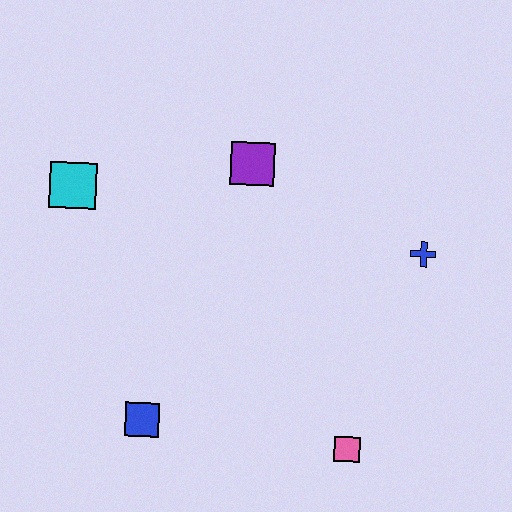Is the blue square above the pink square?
Yes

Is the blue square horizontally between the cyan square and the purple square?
Yes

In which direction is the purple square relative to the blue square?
The purple square is above the blue square.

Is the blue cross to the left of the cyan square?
No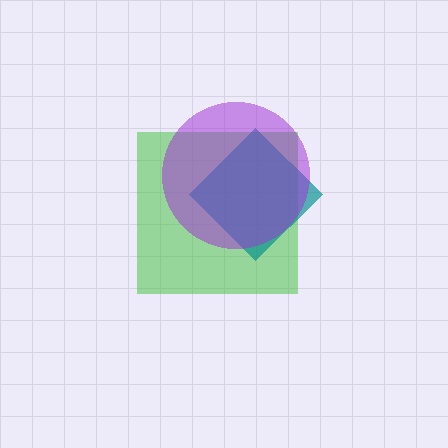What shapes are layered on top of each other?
The layered shapes are: a green square, a teal diamond, a purple circle.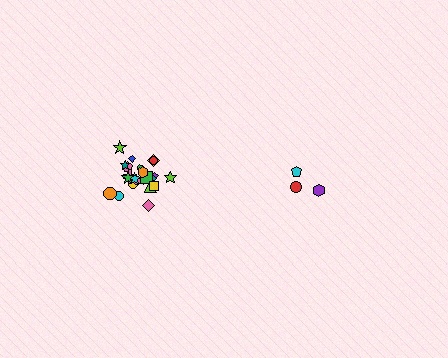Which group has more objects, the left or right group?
The left group.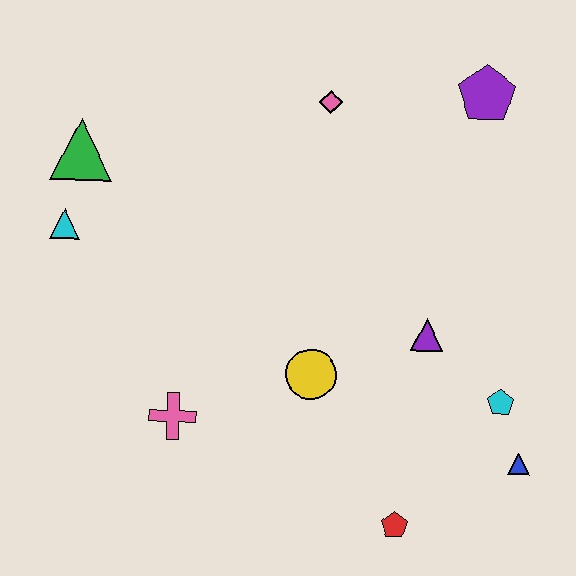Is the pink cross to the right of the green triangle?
Yes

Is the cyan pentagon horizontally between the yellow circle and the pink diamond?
No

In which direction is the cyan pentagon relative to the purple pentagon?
The cyan pentagon is below the purple pentagon.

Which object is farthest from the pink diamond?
The red pentagon is farthest from the pink diamond.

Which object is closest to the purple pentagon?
The pink diamond is closest to the purple pentagon.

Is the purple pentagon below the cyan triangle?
No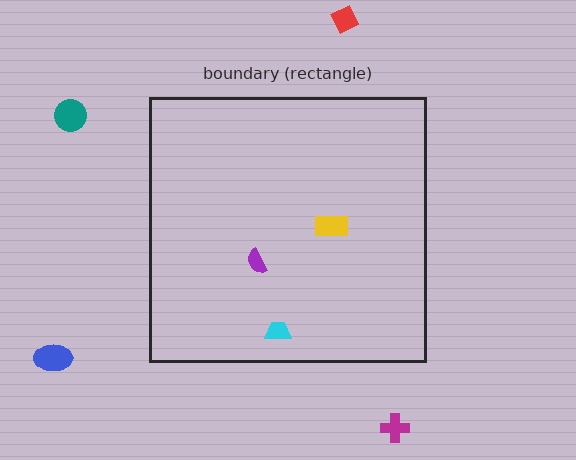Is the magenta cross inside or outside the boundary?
Outside.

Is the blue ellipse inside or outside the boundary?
Outside.